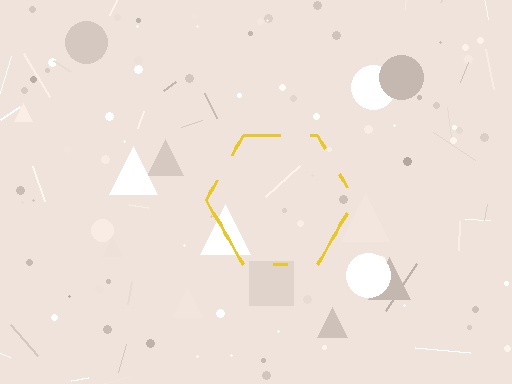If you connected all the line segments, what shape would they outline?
They would outline a hexagon.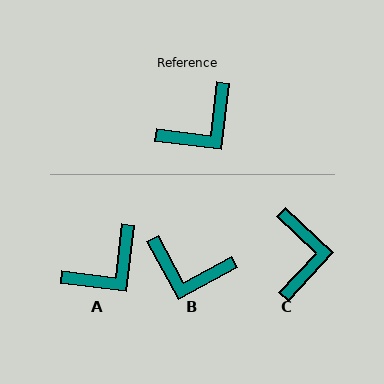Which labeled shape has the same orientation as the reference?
A.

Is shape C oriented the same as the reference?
No, it is off by about 54 degrees.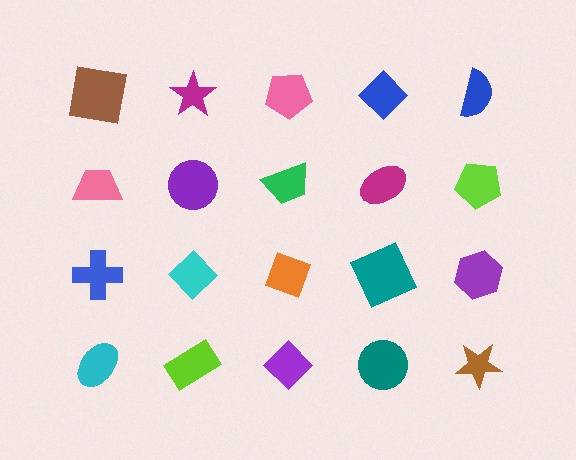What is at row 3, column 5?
A purple hexagon.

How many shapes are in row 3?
5 shapes.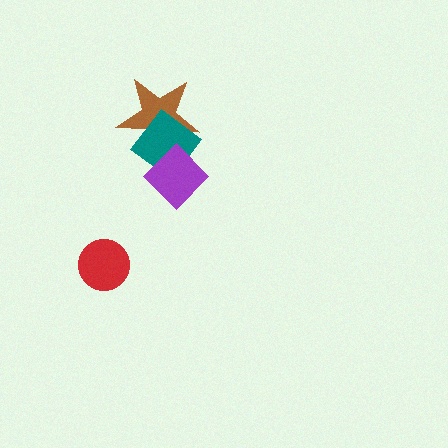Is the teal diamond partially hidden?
Yes, it is partially covered by another shape.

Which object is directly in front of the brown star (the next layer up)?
The teal diamond is directly in front of the brown star.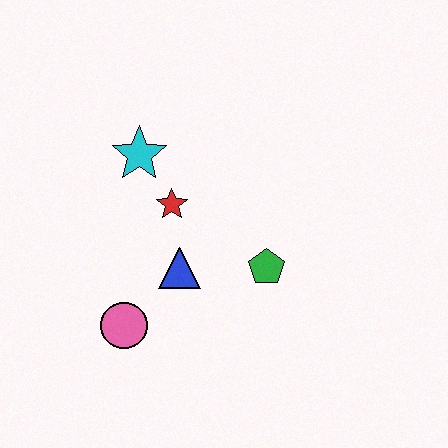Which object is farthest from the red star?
The pink circle is farthest from the red star.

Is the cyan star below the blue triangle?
No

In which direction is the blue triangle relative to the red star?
The blue triangle is below the red star.